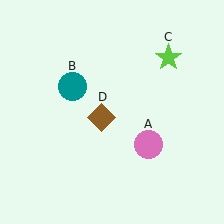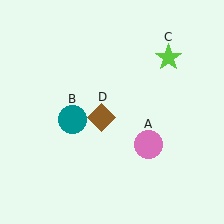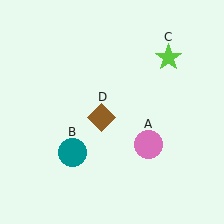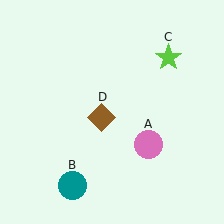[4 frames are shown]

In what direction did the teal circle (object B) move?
The teal circle (object B) moved down.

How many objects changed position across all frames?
1 object changed position: teal circle (object B).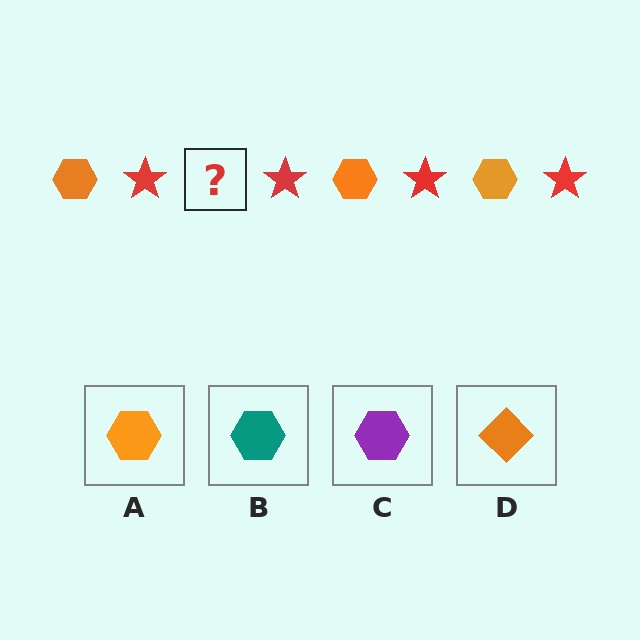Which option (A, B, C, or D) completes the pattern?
A.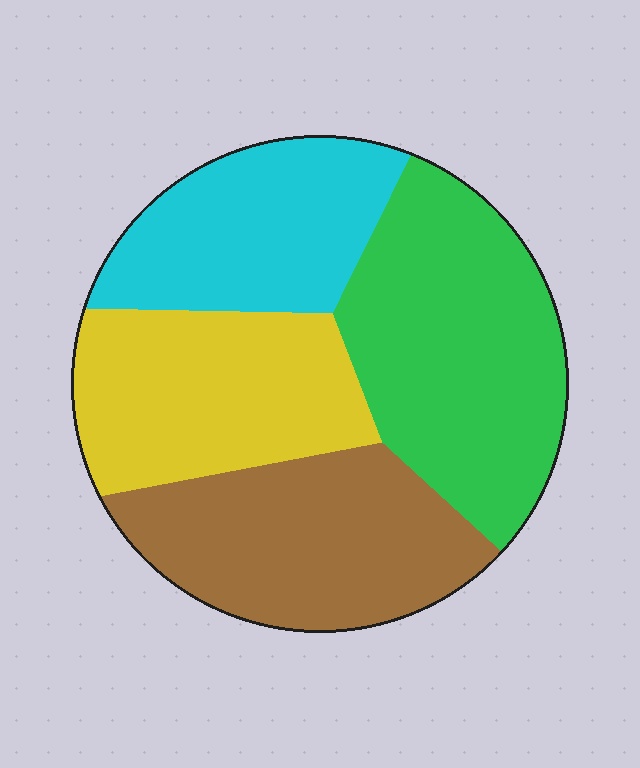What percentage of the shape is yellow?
Yellow covers about 25% of the shape.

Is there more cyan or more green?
Green.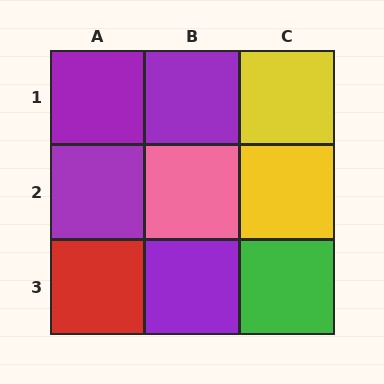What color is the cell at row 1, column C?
Yellow.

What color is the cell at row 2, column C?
Yellow.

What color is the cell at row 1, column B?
Purple.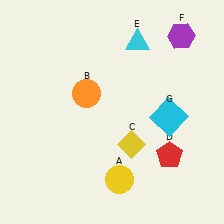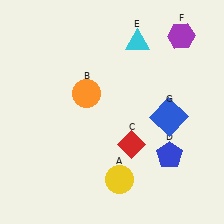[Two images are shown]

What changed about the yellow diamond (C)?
In Image 1, C is yellow. In Image 2, it changed to red.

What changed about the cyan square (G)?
In Image 1, G is cyan. In Image 2, it changed to blue.